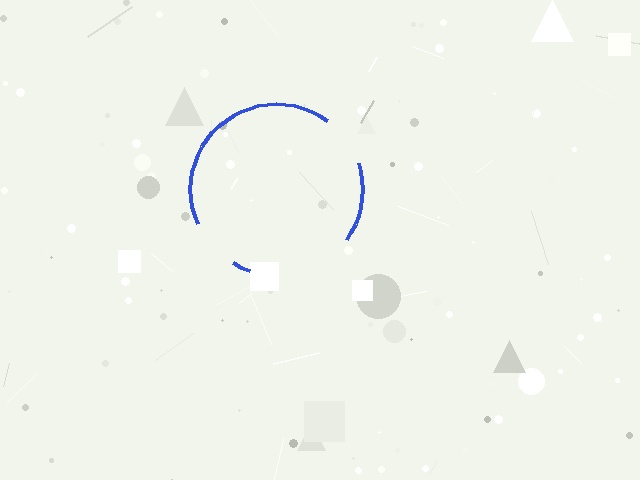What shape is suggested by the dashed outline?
The dashed outline suggests a circle.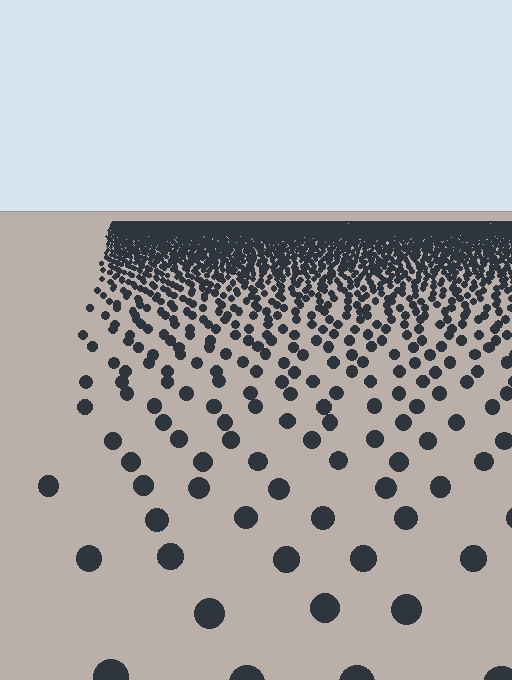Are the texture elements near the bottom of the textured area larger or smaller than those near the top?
Larger. Near the bottom, elements are closer to the viewer and appear at a bigger on-screen size.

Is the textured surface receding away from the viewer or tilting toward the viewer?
The surface is receding away from the viewer. Texture elements get smaller and denser toward the top.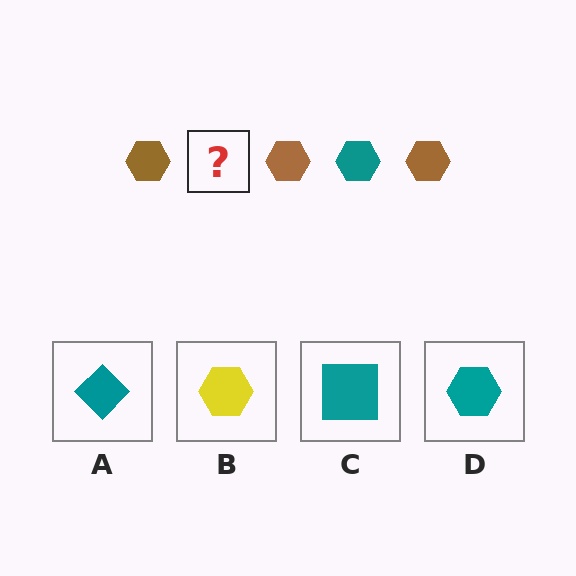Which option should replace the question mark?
Option D.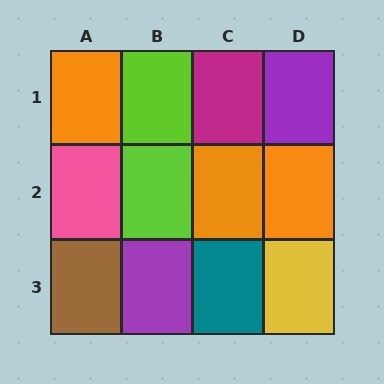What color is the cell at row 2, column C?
Orange.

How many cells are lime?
2 cells are lime.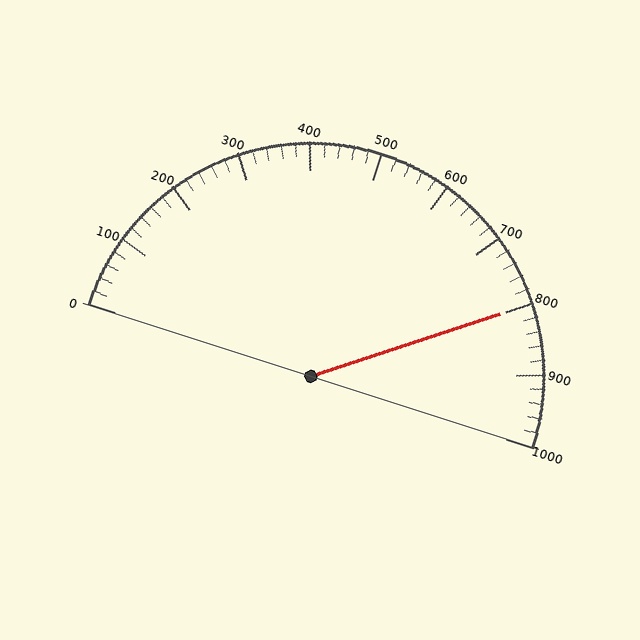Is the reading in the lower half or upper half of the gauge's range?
The reading is in the upper half of the range (0 to 1000).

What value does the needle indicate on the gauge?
The needle indicates approximately 800.